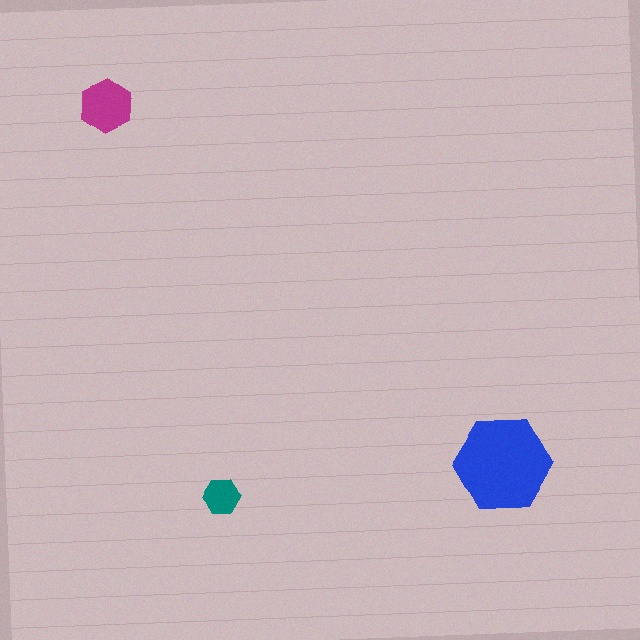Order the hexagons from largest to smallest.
the blue one, the magenta one, the teal one.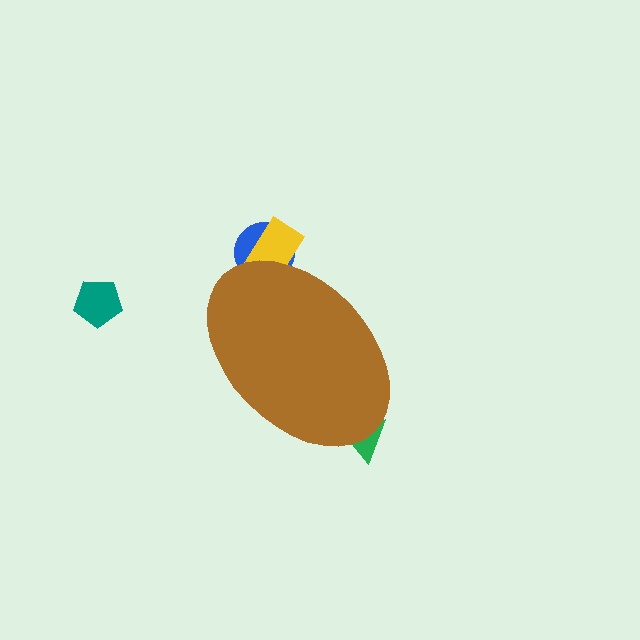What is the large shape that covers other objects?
A brown ellipse.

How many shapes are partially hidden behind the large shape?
3 shapes are partially hidden.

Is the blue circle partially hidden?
Yes, the blue circle is partially hidden behind the brown ellipse.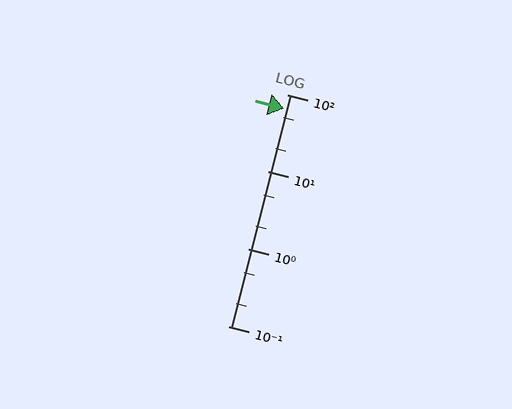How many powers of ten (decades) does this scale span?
The scale spans 3 decades, from 0.1 to 100.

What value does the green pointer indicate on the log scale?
The pointer indicates approximately 66.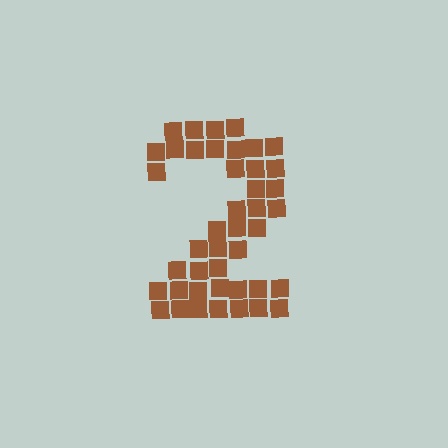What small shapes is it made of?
It is made of small squares.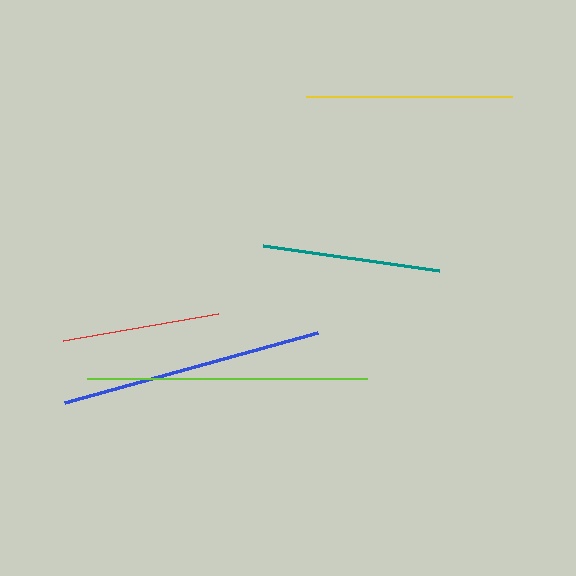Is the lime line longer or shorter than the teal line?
The lime line is longer than the teal line.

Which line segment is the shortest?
The red line is the shortest at approximately 157 pixels.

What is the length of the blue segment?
The blue segment is approximately 263 pixels long.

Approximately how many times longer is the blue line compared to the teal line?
The blue line is approximately 1.5 times the length of the teal line.